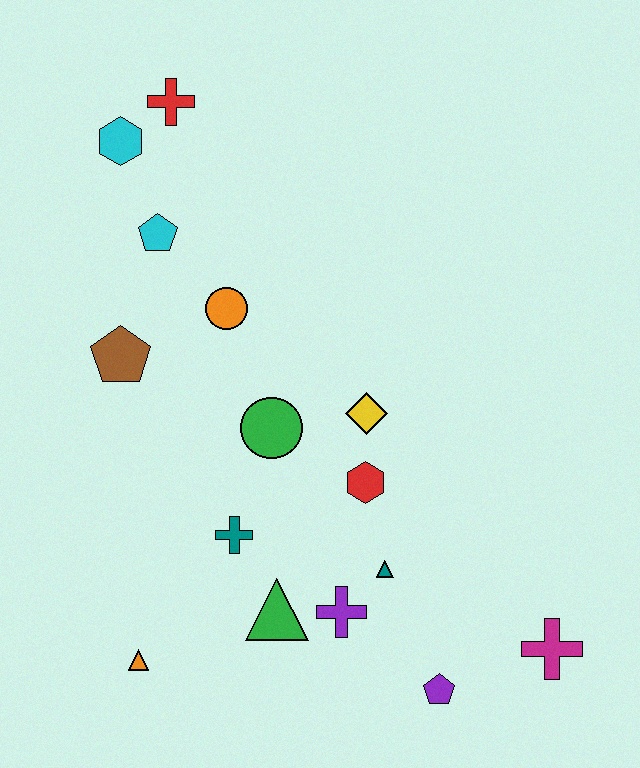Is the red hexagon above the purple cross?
Yes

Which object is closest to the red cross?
The cyan hexagon is closest to the red cross.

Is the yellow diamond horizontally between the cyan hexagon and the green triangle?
No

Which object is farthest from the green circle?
The magenta cross is farthest from the green circle.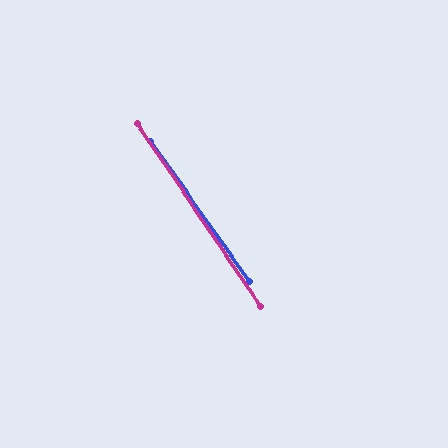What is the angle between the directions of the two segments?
Approximately 1 degree.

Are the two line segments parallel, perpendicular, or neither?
Parallel — their directions differ by only 1.0°.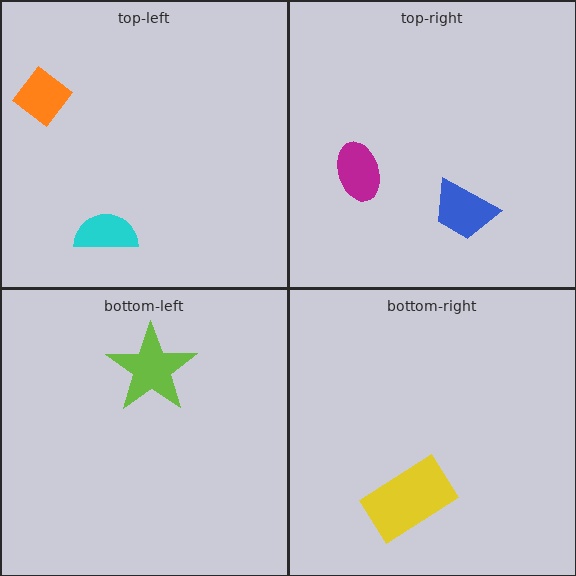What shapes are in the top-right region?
The magenta ellipse, the blue trapezoid.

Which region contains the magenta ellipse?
The top-right region.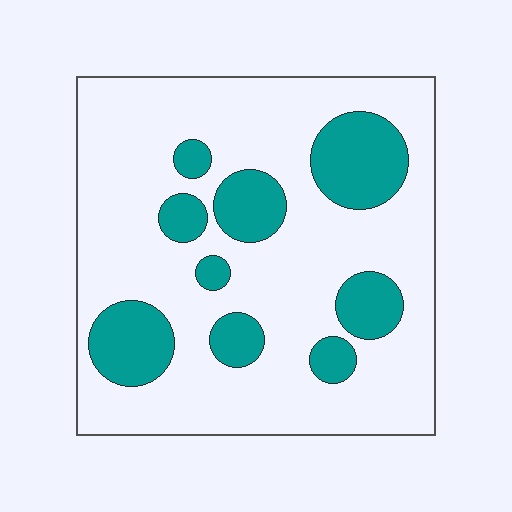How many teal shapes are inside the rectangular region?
9.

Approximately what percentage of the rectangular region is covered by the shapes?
Approximately 25%.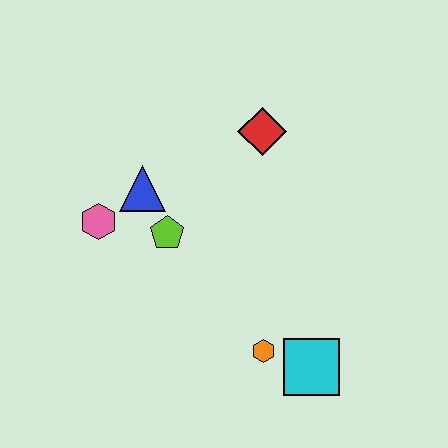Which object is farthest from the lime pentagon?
The cyan square is farthest from the lime pentagon.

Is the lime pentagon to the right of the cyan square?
No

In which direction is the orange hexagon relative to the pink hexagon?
The orange hexagon is to the right of the pink hexagon.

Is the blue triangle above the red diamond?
No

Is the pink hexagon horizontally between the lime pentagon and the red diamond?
No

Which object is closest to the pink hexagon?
The blue triangle is closest to the pink hexagon.